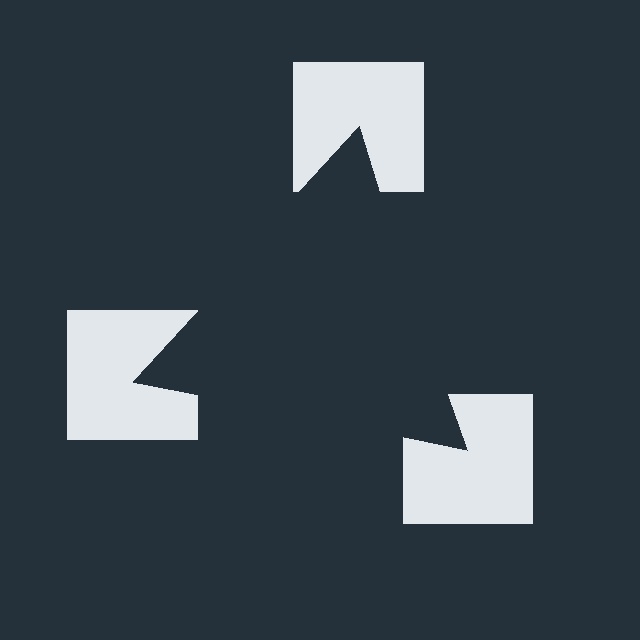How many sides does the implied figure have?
3 sides.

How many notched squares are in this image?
There are 3 — one at each vertex of the illusory triangle.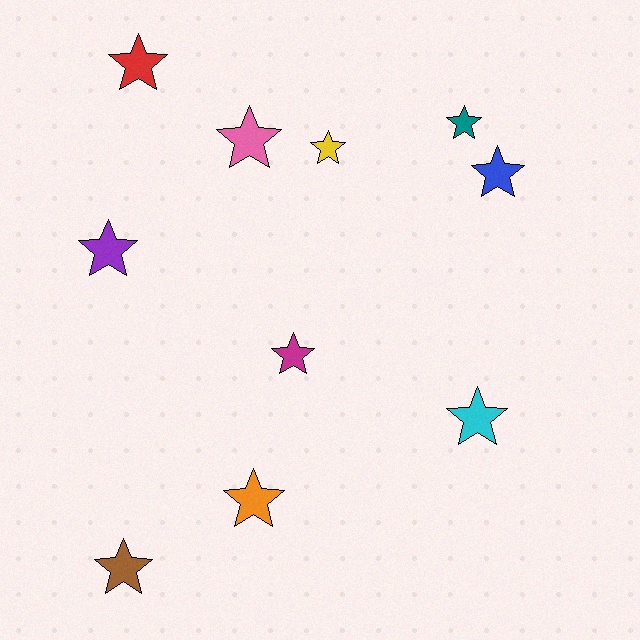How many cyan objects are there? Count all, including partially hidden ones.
There is 1 cyan object.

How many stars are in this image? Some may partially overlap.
There are 10 stars.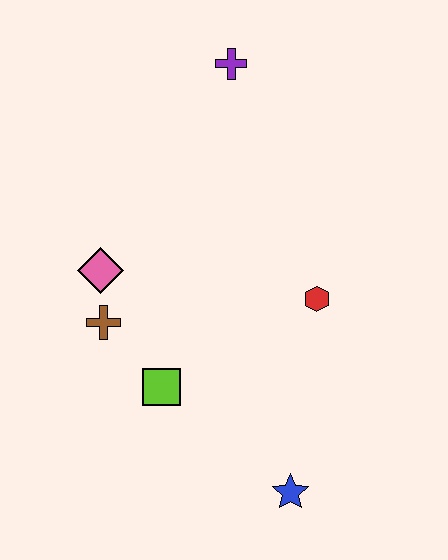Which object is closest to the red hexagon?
The lime square is closest to the red hexagon.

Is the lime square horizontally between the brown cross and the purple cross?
Yes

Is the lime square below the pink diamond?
Yes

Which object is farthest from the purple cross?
The blue star is farthest from the purple cross.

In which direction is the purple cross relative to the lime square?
The purple cross is above the lime square.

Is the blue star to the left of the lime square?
No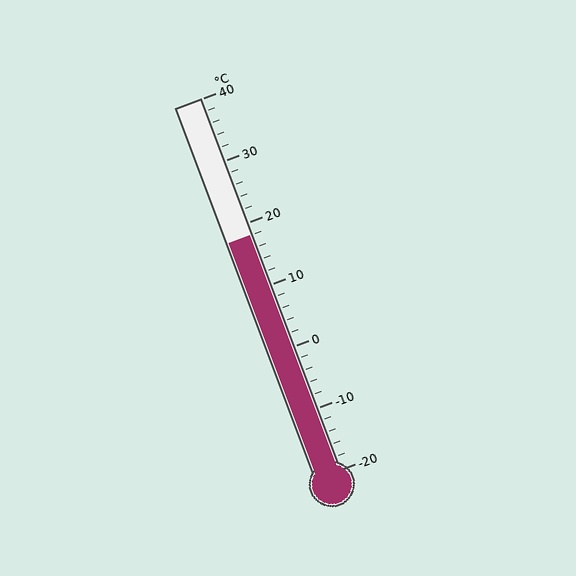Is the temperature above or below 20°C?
The temperature is below 20°C.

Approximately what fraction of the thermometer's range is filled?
The thermometer is filled to approximately 65% of its range.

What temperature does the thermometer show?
The thermometer shows approximately 18°C.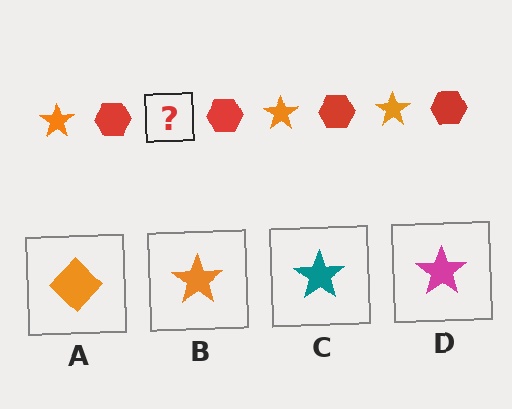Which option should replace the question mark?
Option B.